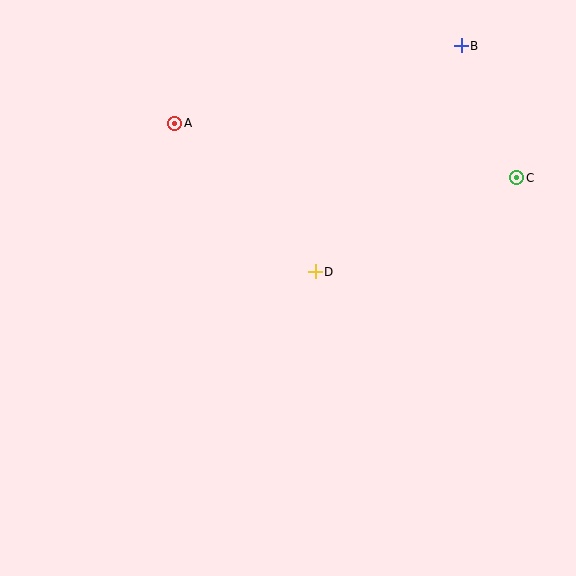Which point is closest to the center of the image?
Point D at (315, 272) is closest to the center.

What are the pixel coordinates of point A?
Point A is at (175, 123).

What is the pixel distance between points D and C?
The distance between D and C is 222 pixels.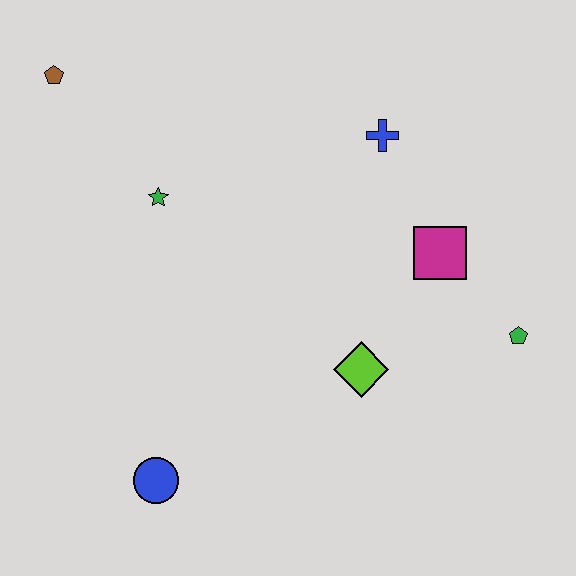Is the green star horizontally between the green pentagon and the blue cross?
No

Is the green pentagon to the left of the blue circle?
No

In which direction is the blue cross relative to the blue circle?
The blue cross is above the blue circle.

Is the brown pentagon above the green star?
Yes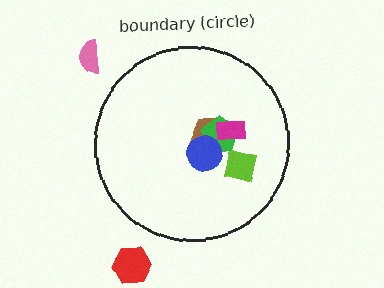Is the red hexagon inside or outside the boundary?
Outside.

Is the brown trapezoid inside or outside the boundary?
Inside.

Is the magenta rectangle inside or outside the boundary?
Inside.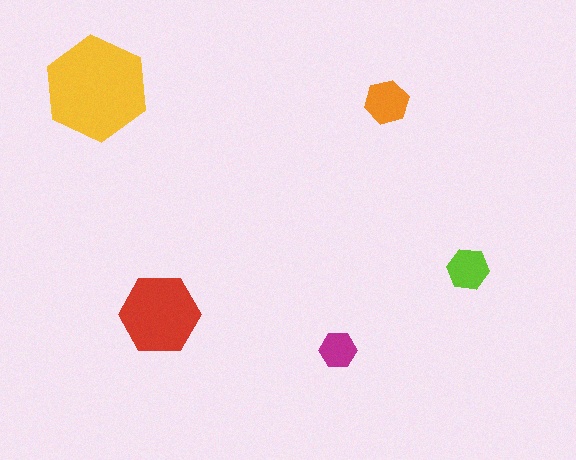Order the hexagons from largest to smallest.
the yellow one, the red one, the orange one, the lime one, the magenta one.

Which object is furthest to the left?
The yellow hexagon is leftmost.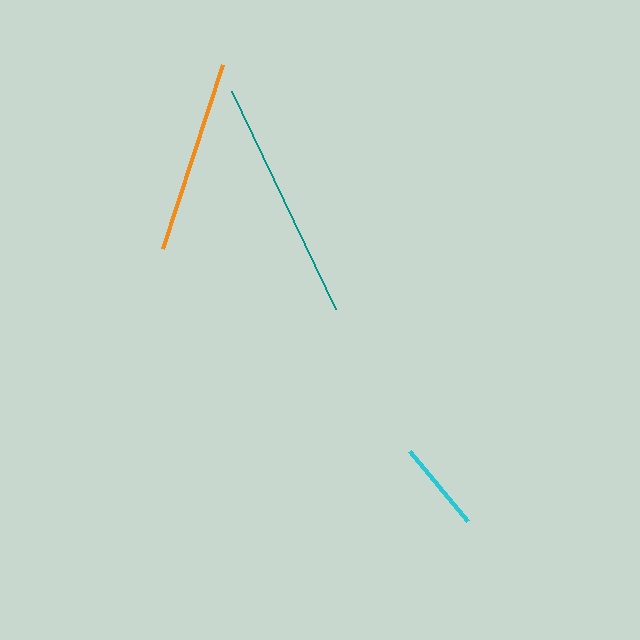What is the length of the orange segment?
The orange segment is approximately 193 pixels long.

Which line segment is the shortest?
The cyan line is the shortest at approximately 91 pixels.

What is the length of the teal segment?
The teal segment is approximately 241 pixels long.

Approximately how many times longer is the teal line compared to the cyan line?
The teal line is approximately 2.6 times the length of the cyan line.